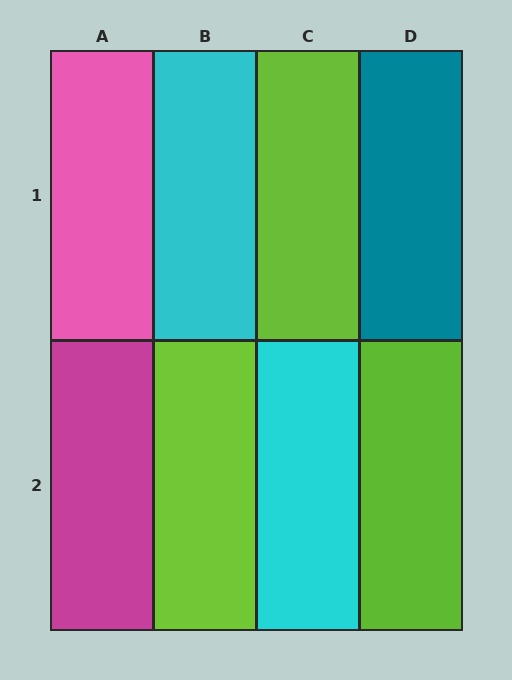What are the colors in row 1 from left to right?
Pink, cyan, lime, teal.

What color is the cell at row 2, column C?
Cyan.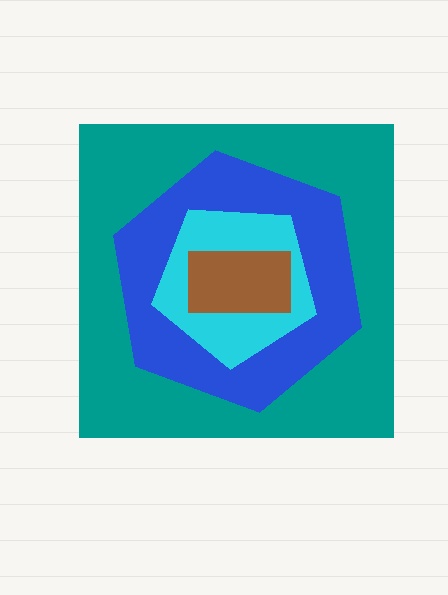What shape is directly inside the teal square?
The blue hexagon.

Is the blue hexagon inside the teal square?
Yes.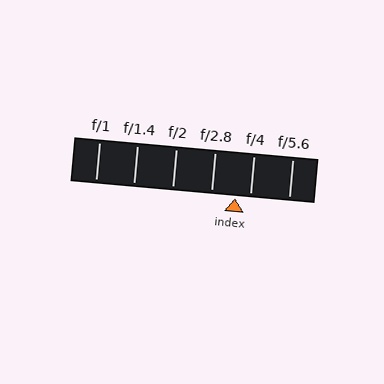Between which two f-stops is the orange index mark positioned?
The index mark is between f/2.8 and f/4.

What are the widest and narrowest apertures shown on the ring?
The widest aperture shown is f/1 and the narrowest is f/5.6.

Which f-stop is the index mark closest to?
The index mark is closest to f/4.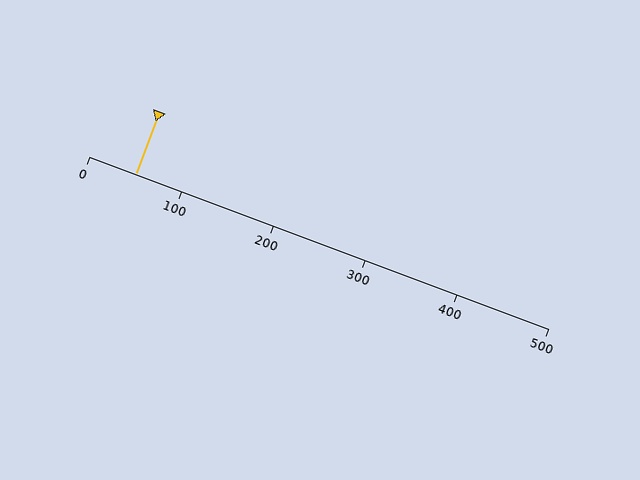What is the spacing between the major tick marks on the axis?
The major ticks are spaced 100 apart.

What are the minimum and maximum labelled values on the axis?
The axis runs from 0 to 500.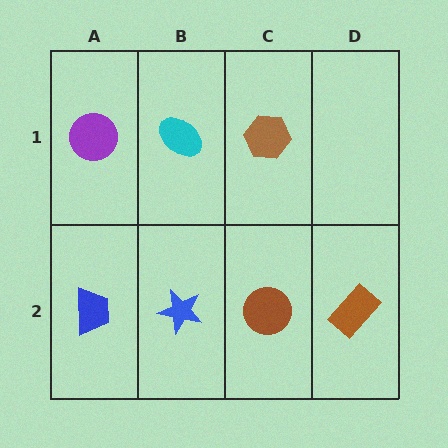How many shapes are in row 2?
4 shapes.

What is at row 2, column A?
A blue trapezoid.